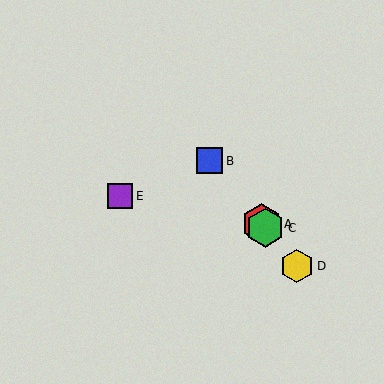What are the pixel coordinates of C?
Object C is at (265, 228).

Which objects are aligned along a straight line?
Objects A, B, C, D are aligned along a straight line.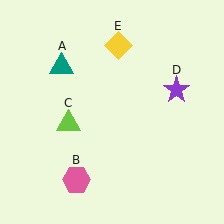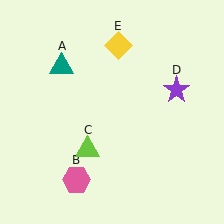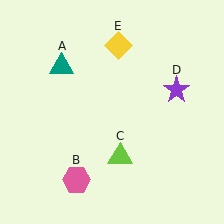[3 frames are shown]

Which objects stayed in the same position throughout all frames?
Teal triangle (object A) and pink hexagon (object B) and purple star (object D) and yellow diamond (object E) remained stationary.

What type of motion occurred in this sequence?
The lime triangle (object C) rotated counterclockwise around the center of the scene.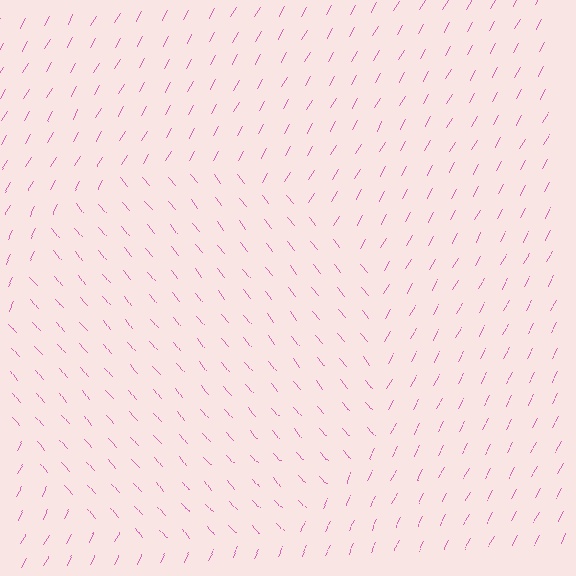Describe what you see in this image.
The image is filled with small pink line segments. A circle region in the image has lines oriented differently from the surrounding lines, creating a visible texture boundary.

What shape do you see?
I see a circle.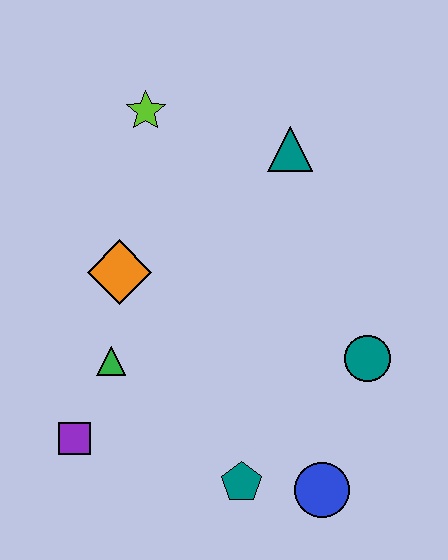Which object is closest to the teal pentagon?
The blue circle is closest to the teal pentagon.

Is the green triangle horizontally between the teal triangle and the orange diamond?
No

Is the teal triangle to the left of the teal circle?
Yes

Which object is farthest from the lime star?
The blue circle is farthest from the lime star.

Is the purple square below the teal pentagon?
No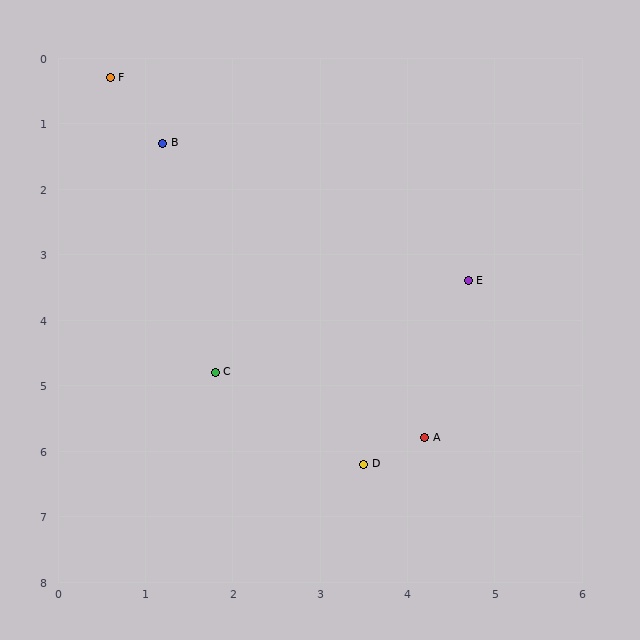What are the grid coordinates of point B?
Point B is at approximately (1.2, 1.3).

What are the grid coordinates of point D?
Point D is at approximately (3.5, 6.2).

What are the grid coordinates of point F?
Point F is at approximately (0.6, 0.3).